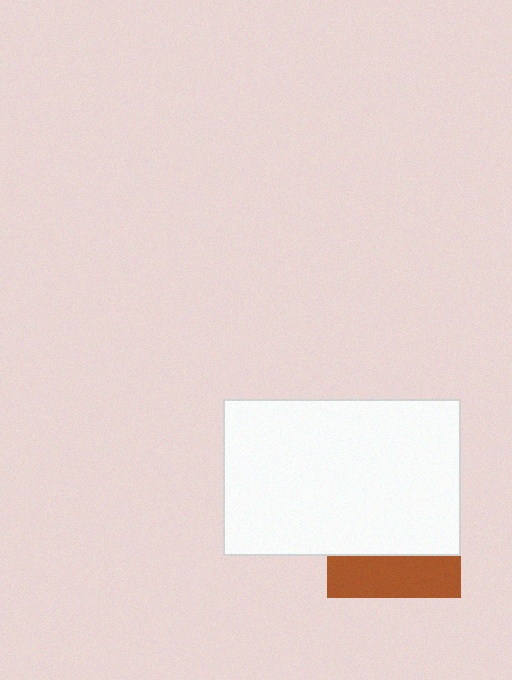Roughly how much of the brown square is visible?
A small part of it is visible (roughly 31%).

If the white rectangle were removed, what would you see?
You would see the complete brown square.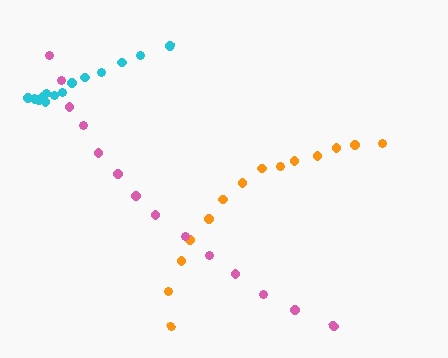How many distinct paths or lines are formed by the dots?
There are 3 distinct paths.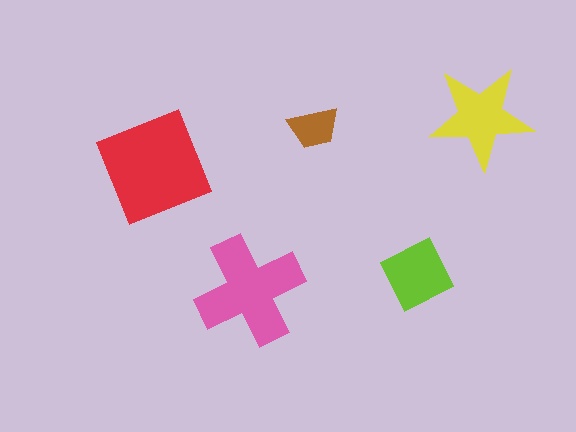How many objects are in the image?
There are 5 objects in the image.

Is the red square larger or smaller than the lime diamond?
Larger.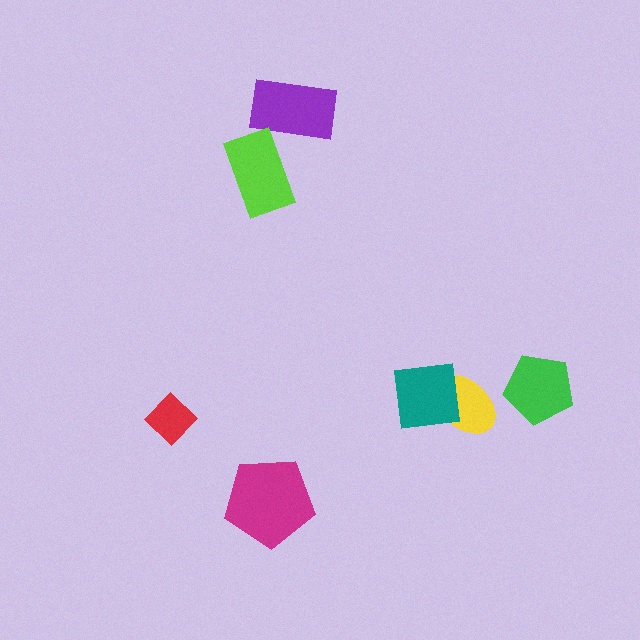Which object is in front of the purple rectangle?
The lime rectangle is in front of the purple rectangle.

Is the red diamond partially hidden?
No, no other shape covers it.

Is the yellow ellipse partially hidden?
Yes, it is partially covered by another shape.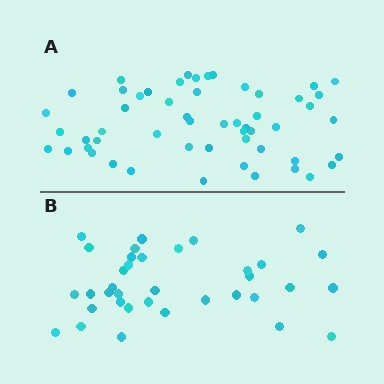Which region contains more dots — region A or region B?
Region A (the top region) has more dots.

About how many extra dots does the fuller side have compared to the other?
Region A has approximately 20 more dots than region B.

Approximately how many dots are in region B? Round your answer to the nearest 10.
About 40 dots. (The exact count is 36, which rounds to 40.)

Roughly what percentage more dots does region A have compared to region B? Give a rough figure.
About 50% more.